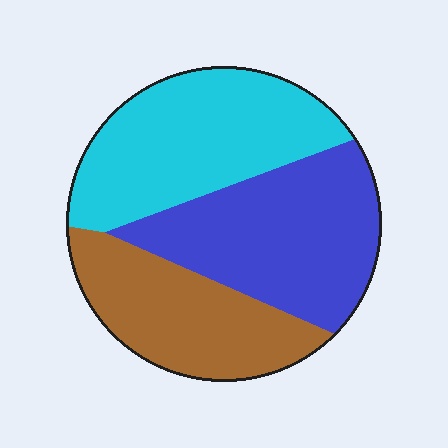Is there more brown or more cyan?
Cyan.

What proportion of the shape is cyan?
Cyan takes up between a third and a half of the shape.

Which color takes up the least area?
Brown, at roughly 30%.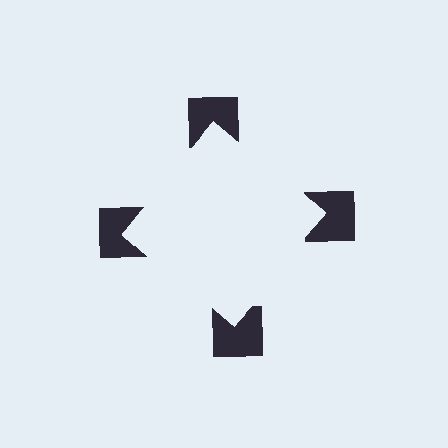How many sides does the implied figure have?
4 sides.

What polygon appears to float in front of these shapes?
An illusory square — its edges are inferred from the aligned wedge cuts in the notched squares, not physically drawn.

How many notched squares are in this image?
There are 4 — one at each vertex of the illusory square.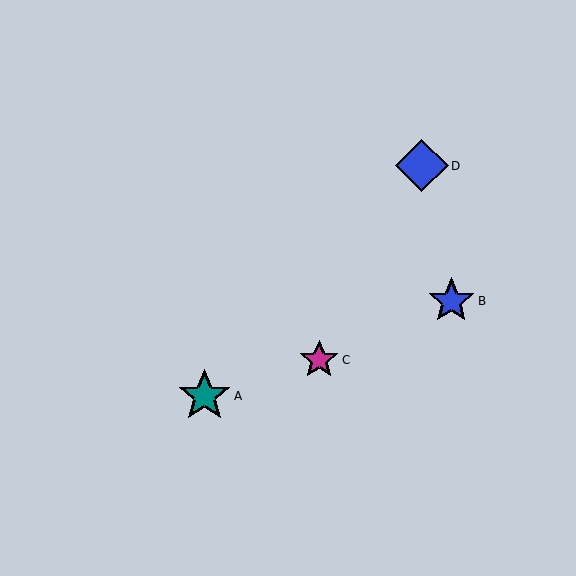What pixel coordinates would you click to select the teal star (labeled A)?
Click at (204, 396) to select the teal star A.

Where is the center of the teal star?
The center of the teal star is at (204, 396).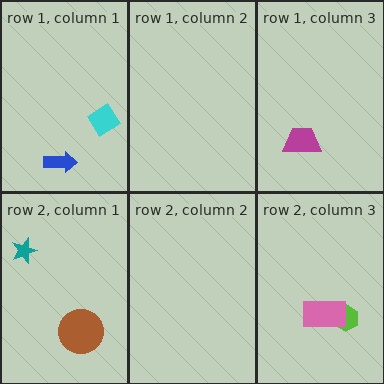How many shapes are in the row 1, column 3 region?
1.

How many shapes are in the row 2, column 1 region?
2.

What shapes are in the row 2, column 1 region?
The brown circle, the teal star.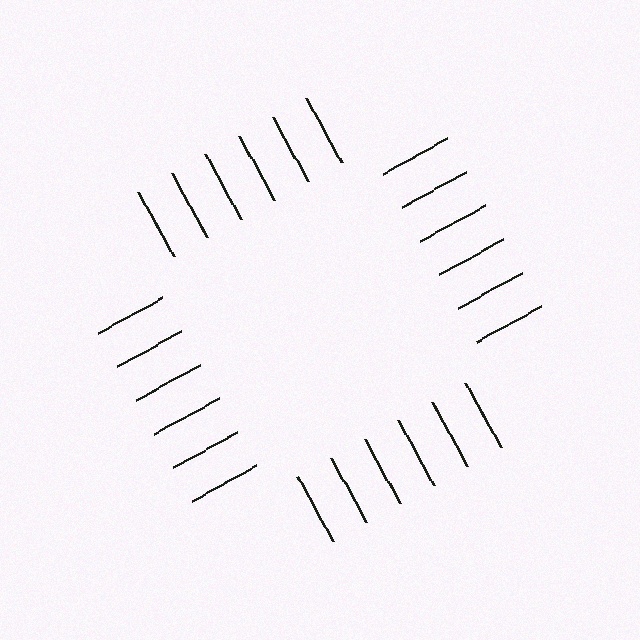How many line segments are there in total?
24 — 6 along each of the 4 edges.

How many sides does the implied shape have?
4 sides — the line-ends trace a square.